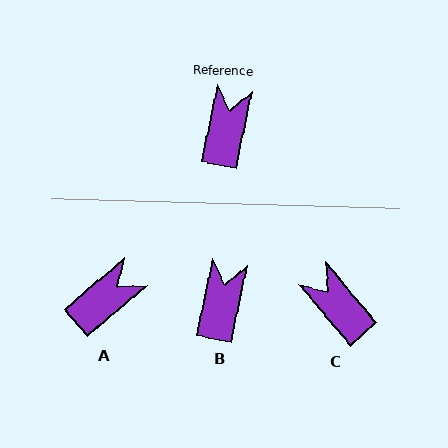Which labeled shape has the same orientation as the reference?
B.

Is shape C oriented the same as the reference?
No, it is off by about 51 degrees.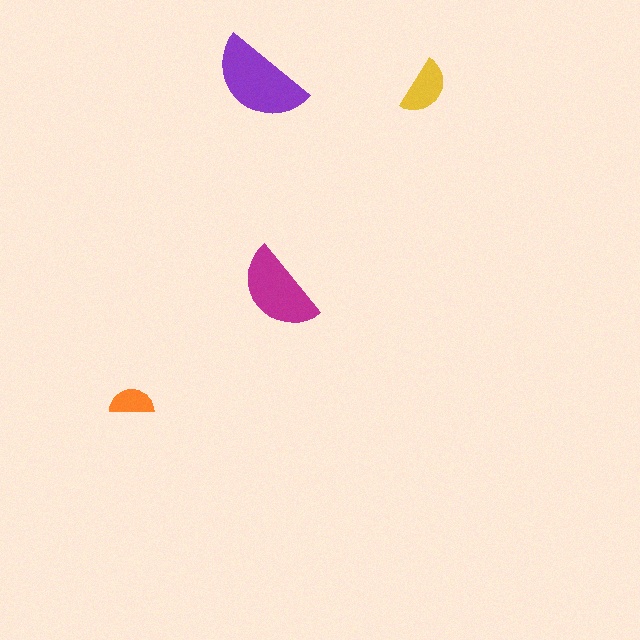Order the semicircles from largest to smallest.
the purple one, the magenta one, the yellow one, the orange one.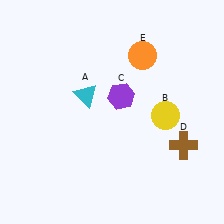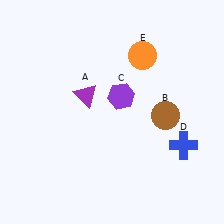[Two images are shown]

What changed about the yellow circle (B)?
In Image 1, B is yellow. In Image 2, it changed to brown.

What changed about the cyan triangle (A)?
In Image 1, A is cyan. In Image 2, it changed to purple.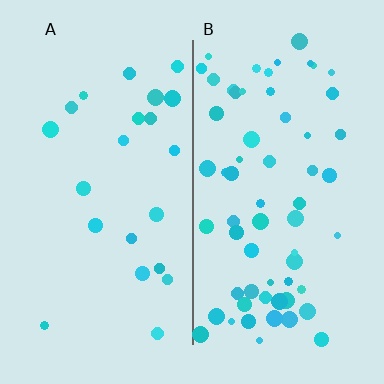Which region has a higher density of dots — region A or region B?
B (the right).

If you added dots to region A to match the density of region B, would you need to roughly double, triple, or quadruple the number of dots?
Approximately triple.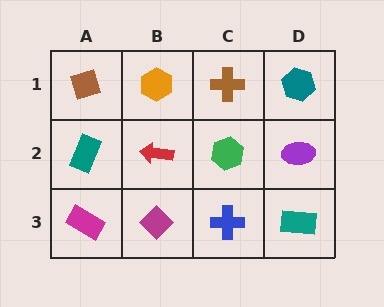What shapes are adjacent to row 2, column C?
A brown cross (row 1, column C), a blue cross (row 3, column C), a red arrow (row 2, column B), a purple ellipse (row 2, column D).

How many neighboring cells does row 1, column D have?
2.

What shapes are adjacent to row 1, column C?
A green hexagon (row 2, column C), an orange hexagon (row 1, column B), a teal hexagon (row 1, column D).